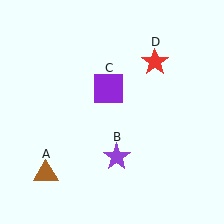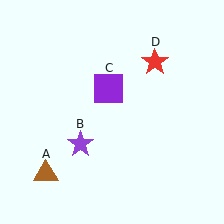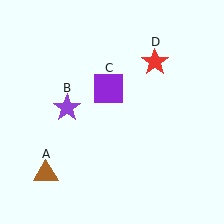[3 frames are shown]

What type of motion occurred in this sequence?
The purple star (object B) rotated clockwise around the center of the scene.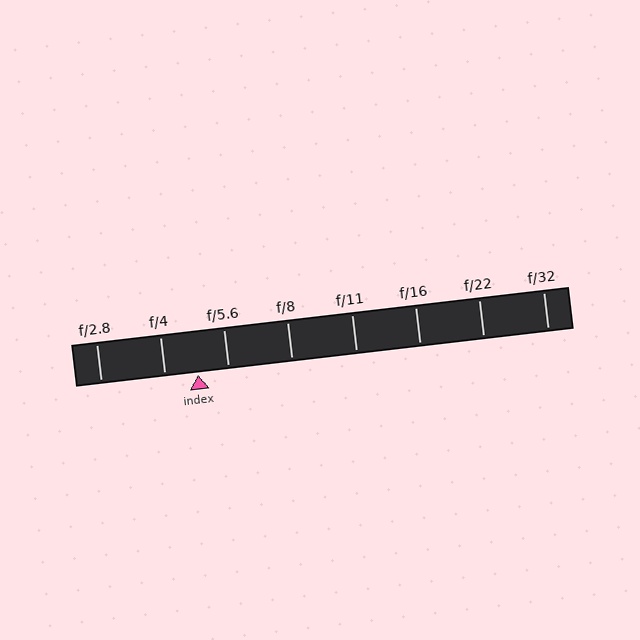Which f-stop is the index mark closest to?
The index mark is closest to f/5.6.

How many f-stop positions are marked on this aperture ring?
There are 8 f-stop positions marked.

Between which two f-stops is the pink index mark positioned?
The index mark is between f/4 and f/5.6.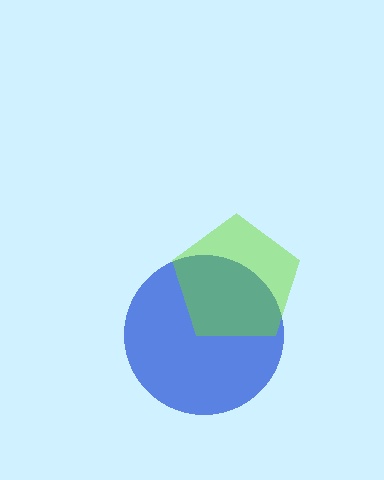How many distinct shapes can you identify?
There are 2 distinct shapes: a blue circle, a lime pentagon.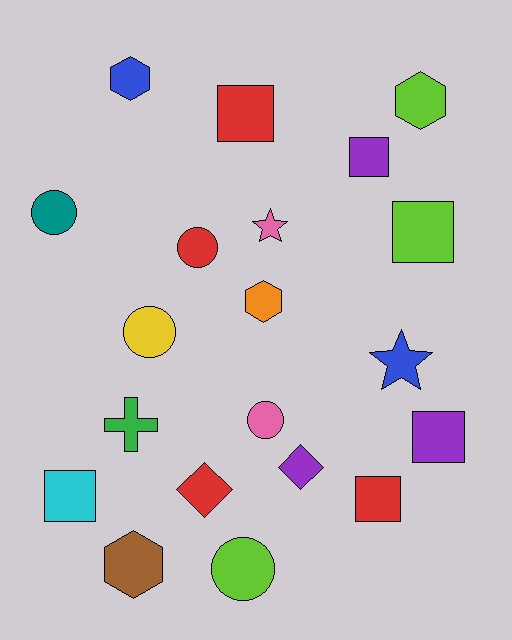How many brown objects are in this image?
There is 1 brown object.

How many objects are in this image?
There are 20 objects.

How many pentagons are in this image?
There are no pentagons.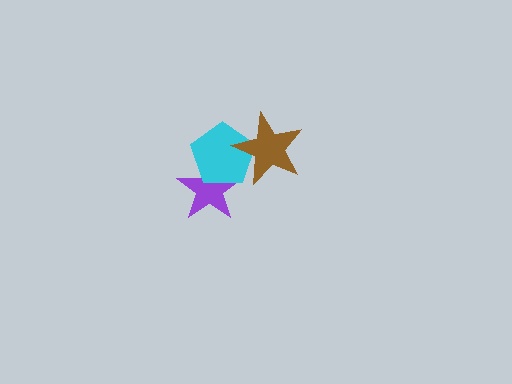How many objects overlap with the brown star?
1 object overlaps with the brown star.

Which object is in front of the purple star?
The cyan pentagon is in front of the purple star.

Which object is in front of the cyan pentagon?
The brown star is in front of the cyan pentagon.